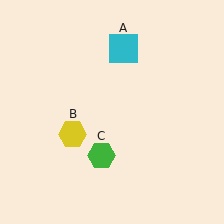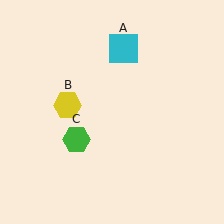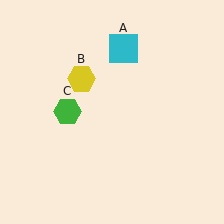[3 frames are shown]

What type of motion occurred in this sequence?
The yellow hexagon (object B), green hexagon (object C) rotated clockwise around the center of the scene.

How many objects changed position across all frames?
2 objects changed position: yellow hexagon (object B), green hexagon (object C).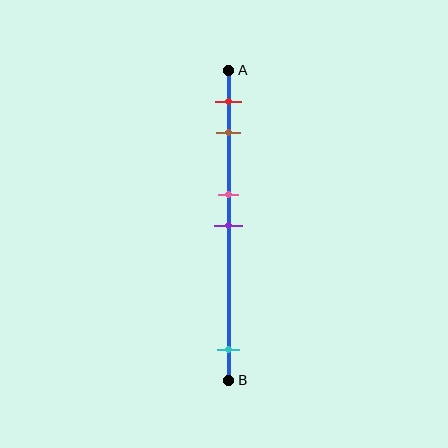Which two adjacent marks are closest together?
The pink and purple marks are the closest adjacent pair.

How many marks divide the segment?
There are 5 marks dividing the segment.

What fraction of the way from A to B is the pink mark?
The pink mark is approximately 40% (0.4) of the way from A to B.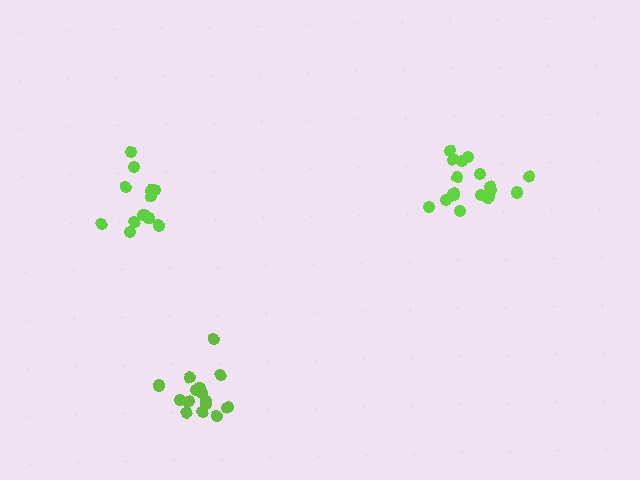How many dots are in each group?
Group 1: 15 dots, Group 2: 18 dots, Group 3: 13 dots (46 total).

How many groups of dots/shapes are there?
There are 3 groups.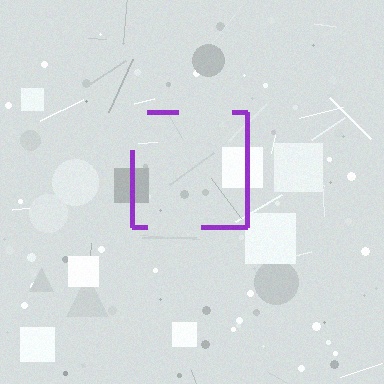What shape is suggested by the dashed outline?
The dashed outline suggests a square.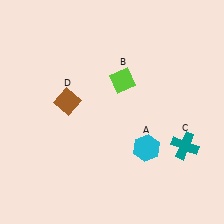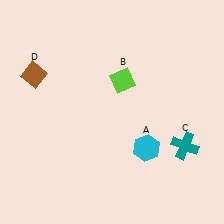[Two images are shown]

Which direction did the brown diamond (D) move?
The brown diamond (D) moved left.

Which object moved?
The brown diamond (D) moved left.